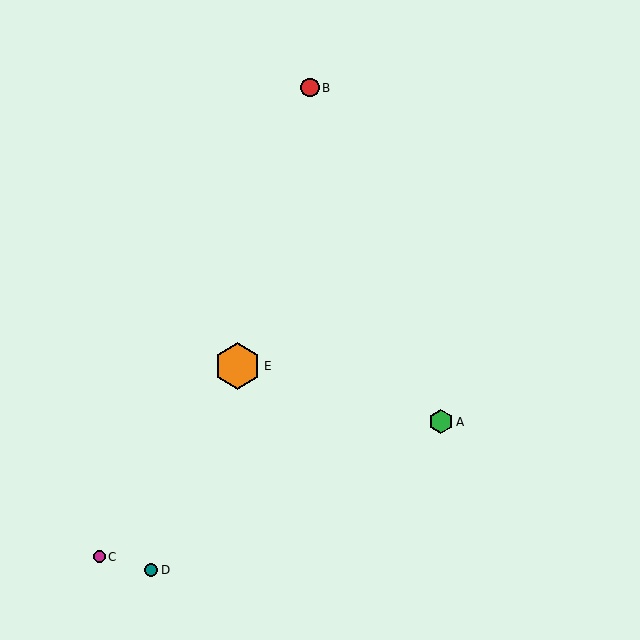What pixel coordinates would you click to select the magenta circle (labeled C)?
Click at (99, 557) to select the magenta circle C.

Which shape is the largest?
The orange hexagon (labeled E) is the largest.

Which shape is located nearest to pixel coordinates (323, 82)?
The red circle (labeled B) at (310, 88) is nearest to that location.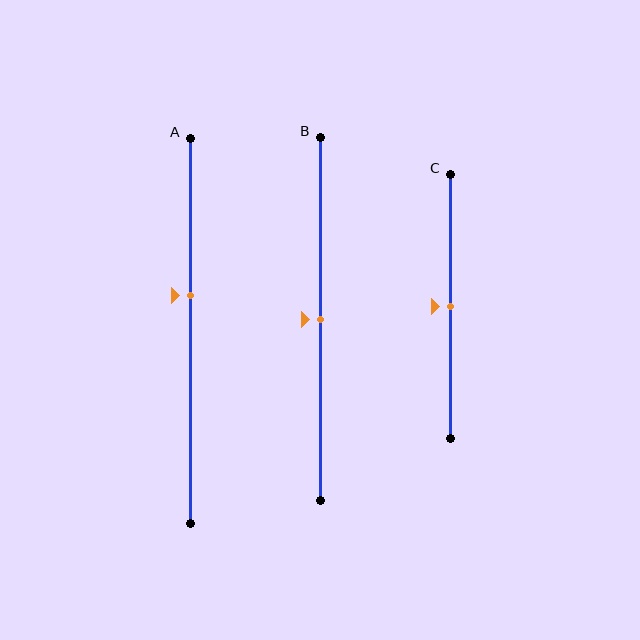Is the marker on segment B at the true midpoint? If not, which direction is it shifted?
Yes, the marker on segment B is at the true midpoint.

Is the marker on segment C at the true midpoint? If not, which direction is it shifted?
Yes, the marker on segment C is at the true midpoint.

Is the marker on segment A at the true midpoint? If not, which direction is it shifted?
No, the marker on segment A is shifted upward by about 9% of the segment length.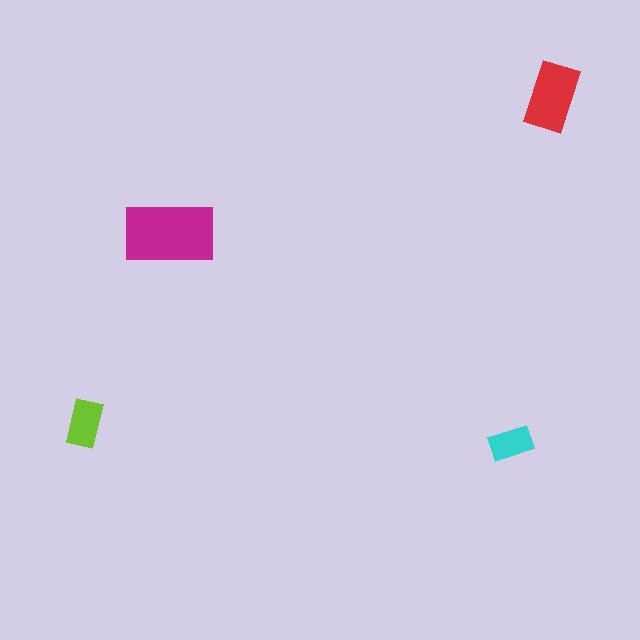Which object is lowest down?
The cyan rectangle is bottommost.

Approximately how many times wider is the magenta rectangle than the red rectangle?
About 1.5 times wider.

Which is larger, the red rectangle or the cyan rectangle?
The red one.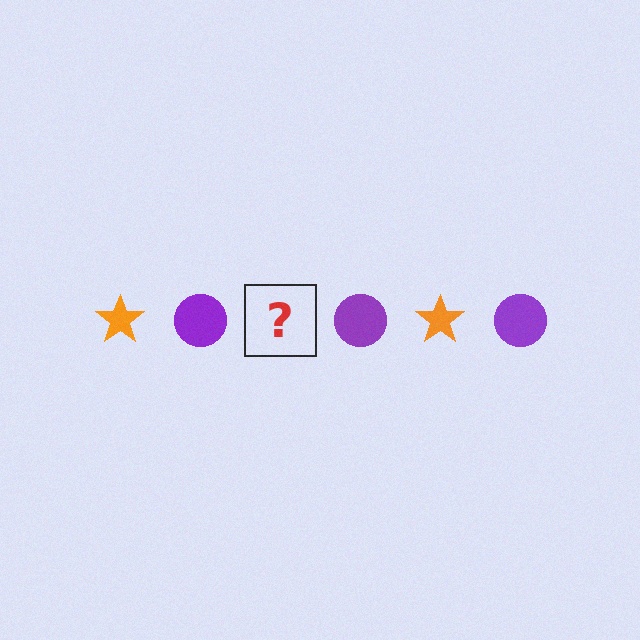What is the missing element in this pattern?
The missing element is an orange star.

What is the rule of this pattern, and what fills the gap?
The rule is that the pattern alternates between orange star and purple circle. The gap should be filled with an orange star.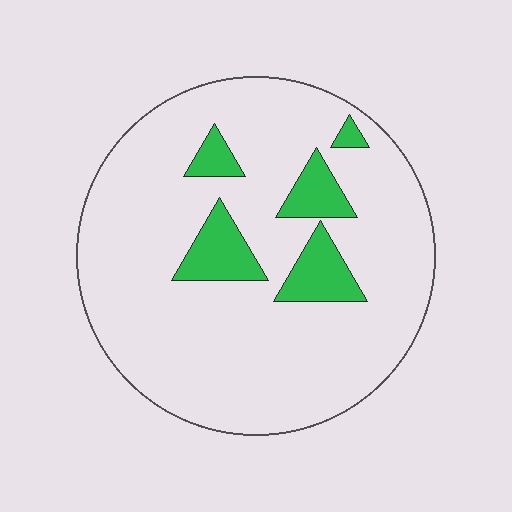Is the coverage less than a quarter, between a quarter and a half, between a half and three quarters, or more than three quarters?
Less than a quarter.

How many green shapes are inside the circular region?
5.